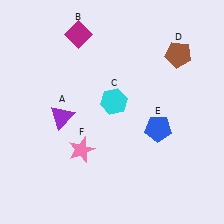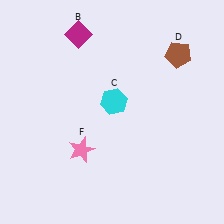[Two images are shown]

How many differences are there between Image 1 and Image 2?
There are 2 differences between the two images.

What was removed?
The blue pentagon (E), the purple triangle (A) were removed in Image 2.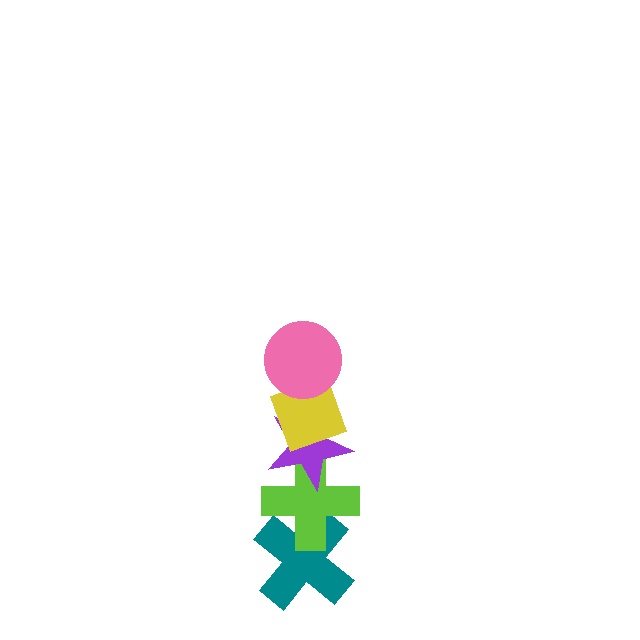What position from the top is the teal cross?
The teal cross is 5th from the top.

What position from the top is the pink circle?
The pink circle is 1st from the top.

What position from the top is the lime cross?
The lime cross is 4th from the top.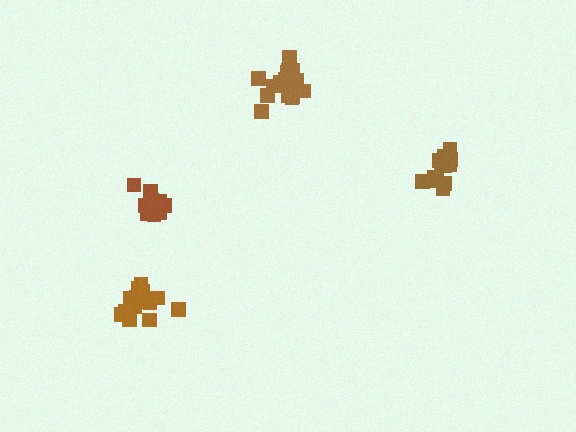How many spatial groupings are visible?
There are 4 spatial groupings.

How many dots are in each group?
Group 1: 12 dots, Group 2: 17 dots, Group 3: 11 dots, Group 4: 16 dots (56 total).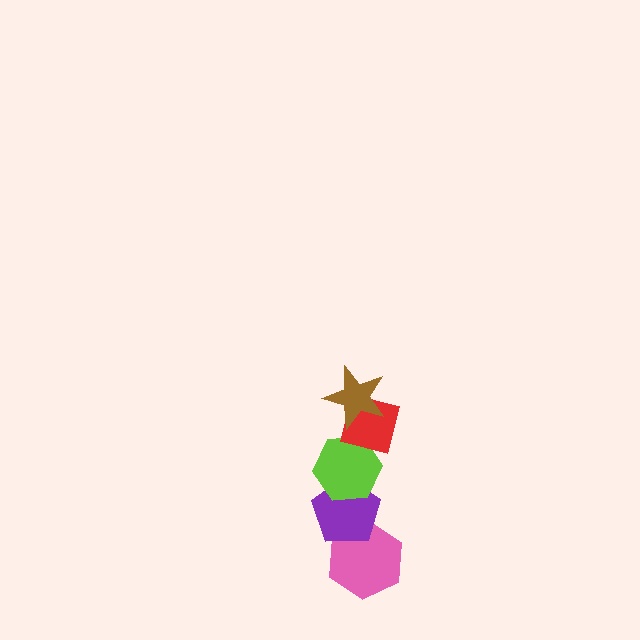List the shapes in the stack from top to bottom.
From top to bottom: the brown star, the red square, the lime hexagon, the purple pentagon, the pink hexagon.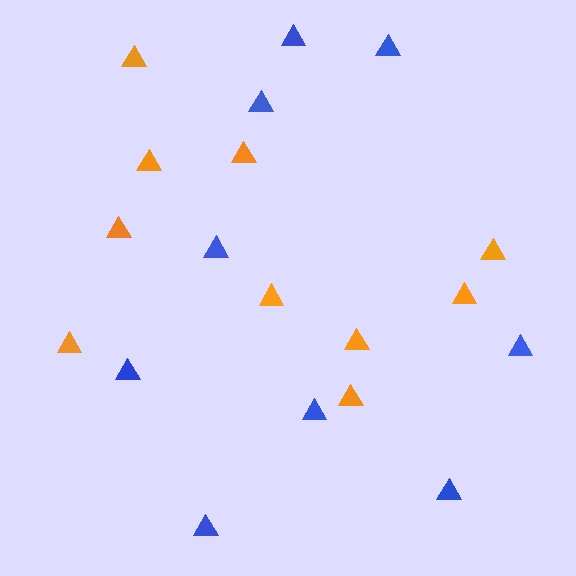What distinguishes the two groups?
There are 2 groups: one group of orange triangles (10) and one group of blue triangles (9).